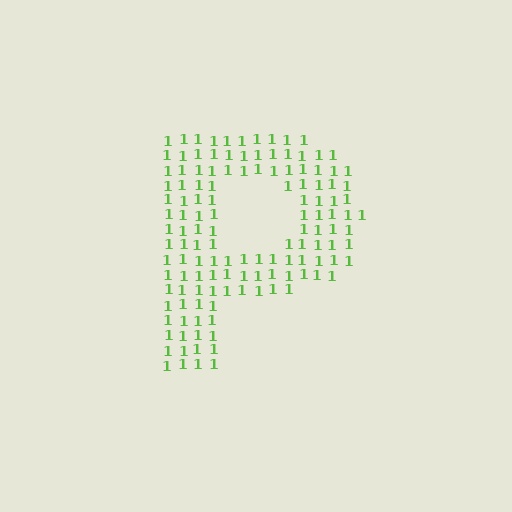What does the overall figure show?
The overall figure shows the letter P.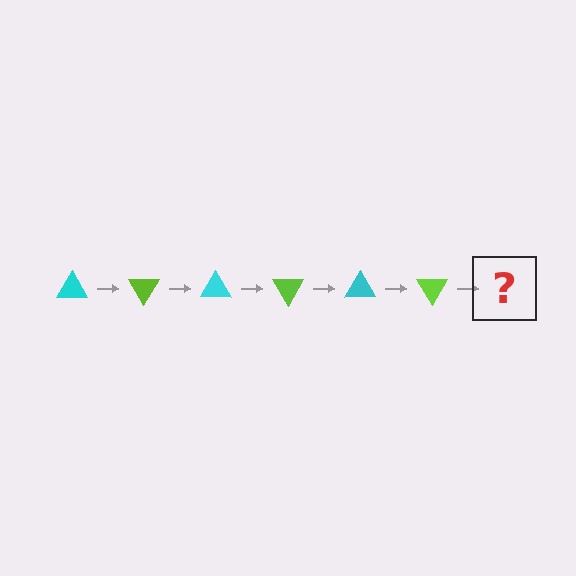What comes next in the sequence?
The next element should be a cyan triangle, rotated 360 degrees from the start.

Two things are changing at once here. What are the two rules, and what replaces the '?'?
The two rules are that it rotates 60 degrees each step and the color cycles through cyan and lime. The '?' should be a cyan triangle, rotated 360 degrees from the start.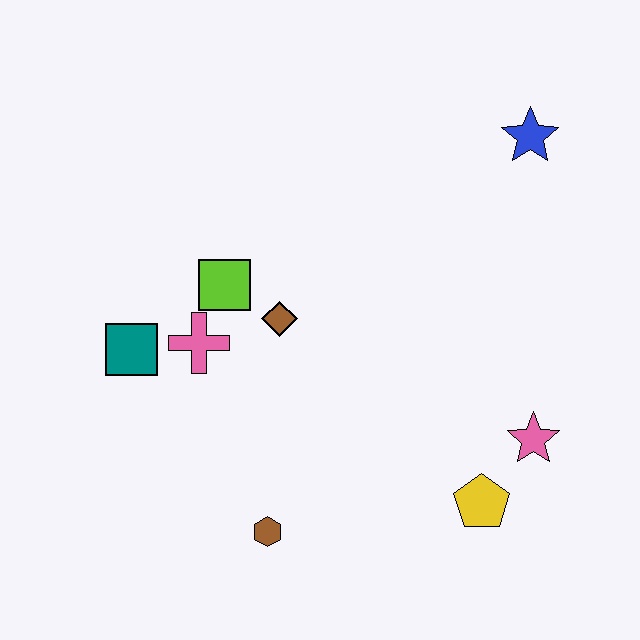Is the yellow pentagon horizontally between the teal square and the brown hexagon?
No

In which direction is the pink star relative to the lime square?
The pink star is to the right of the lime square.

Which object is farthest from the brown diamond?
The blue star is farthest from the brown diamond.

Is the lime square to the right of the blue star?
No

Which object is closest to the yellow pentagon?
The pink star is closest to the yellow pentagon.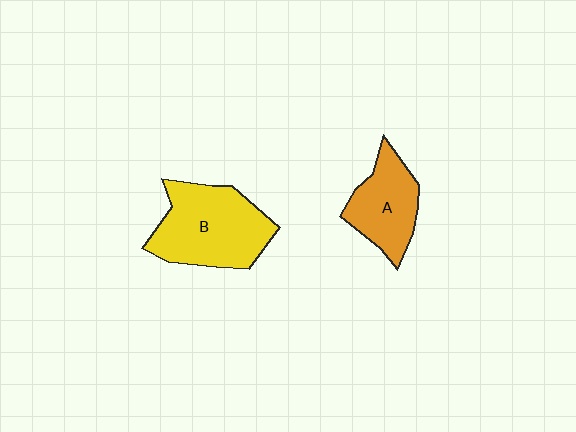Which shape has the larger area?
Shape B (yellow).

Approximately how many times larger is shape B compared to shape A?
Approximately 1.5 times.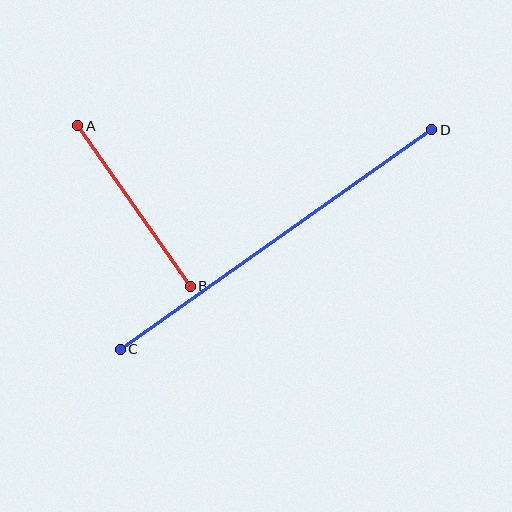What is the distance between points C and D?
The distance is approximately 381 pixels.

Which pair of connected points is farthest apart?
Points C and D are farthest apart.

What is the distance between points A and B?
The distance is approximately 196 pixels.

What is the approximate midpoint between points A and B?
The midpoint is at approximately (134, 206) pixels.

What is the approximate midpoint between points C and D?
The midpoint is at approximately (276, 240) pixels.